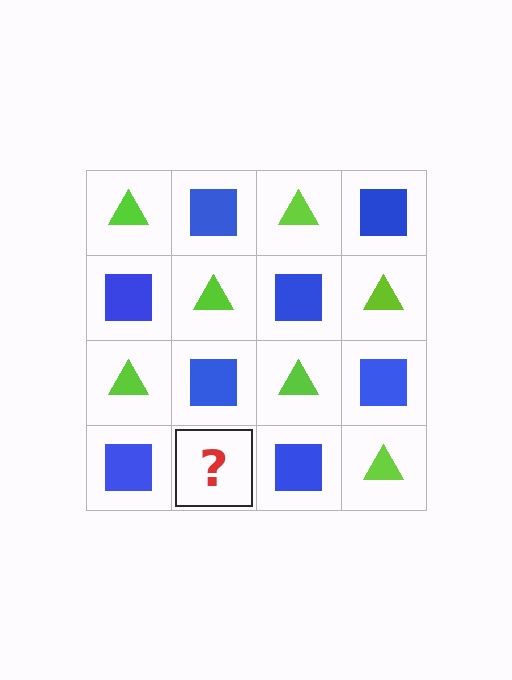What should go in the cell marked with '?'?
The missing cell should contain a lime triangle.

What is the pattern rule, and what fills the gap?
The rule is that it alternates lime triangle and blue square in a checkerboard pattern. The gap should be filled with a lime triangle.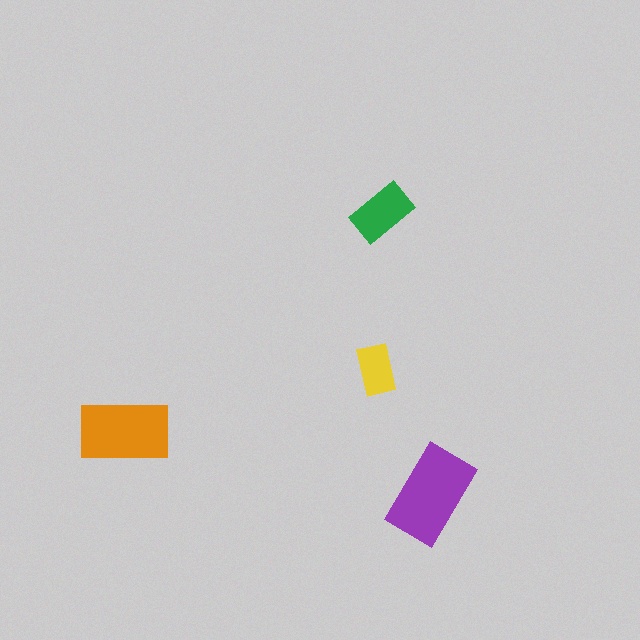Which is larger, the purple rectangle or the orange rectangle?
The purple one.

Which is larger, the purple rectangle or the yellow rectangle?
The purple one.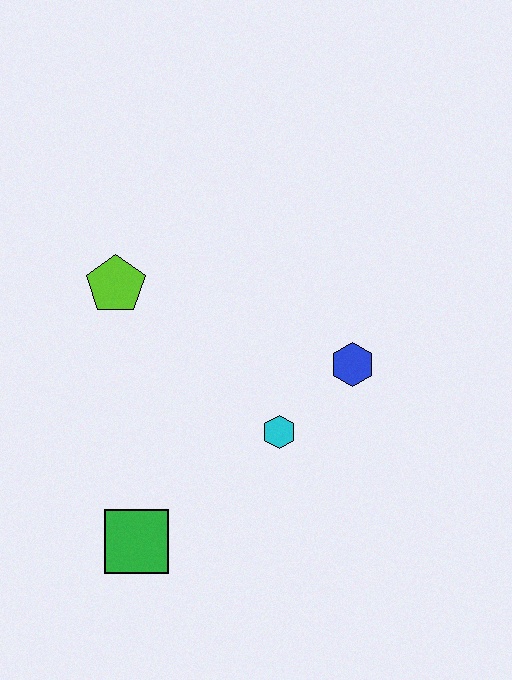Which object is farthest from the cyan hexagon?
The lime pentagon is farthest from the cyan hexagon.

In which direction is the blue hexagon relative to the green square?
The blue hexagon is to the right of the green square.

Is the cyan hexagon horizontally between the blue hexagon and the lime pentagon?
Yes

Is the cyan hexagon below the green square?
No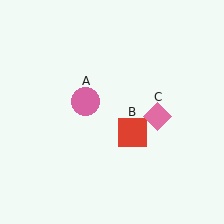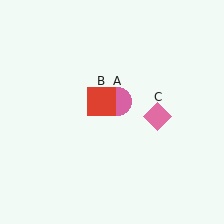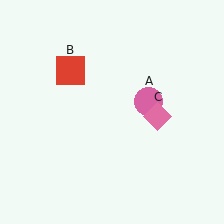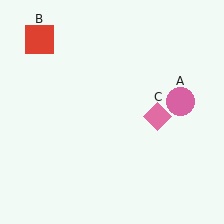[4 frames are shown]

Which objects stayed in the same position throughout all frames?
Pink diamond (object C) remained stationary.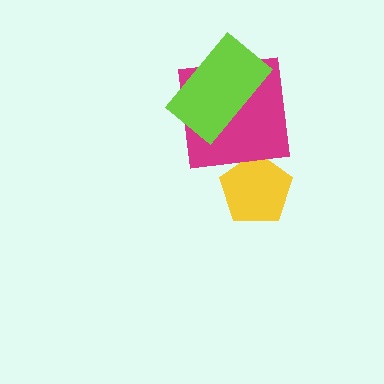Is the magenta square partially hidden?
Yes, it is partially covered by another shape.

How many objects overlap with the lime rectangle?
1 object overlaps with the lime rectangle.